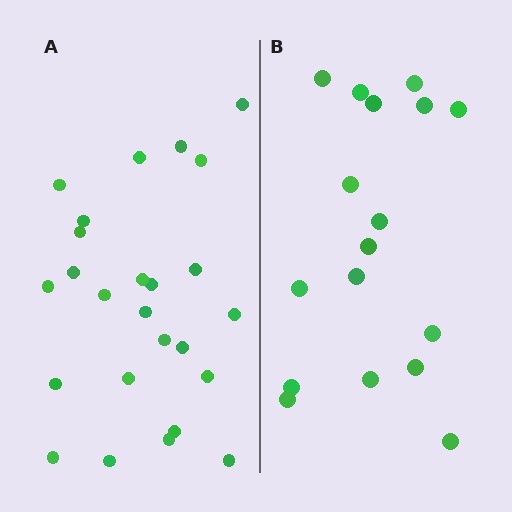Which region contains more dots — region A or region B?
Region A (the left region) has more dots.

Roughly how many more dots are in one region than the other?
Region A has roughly 8 or so more dots than region B.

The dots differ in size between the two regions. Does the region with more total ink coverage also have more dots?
No. Region B has more total ink coverage because its dots are larger, but region A actually contains more individual dots. Total area can be misleading — the number of items is what matters here.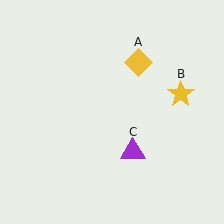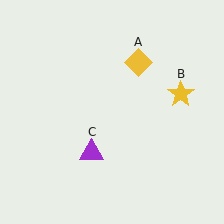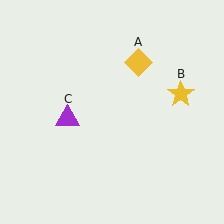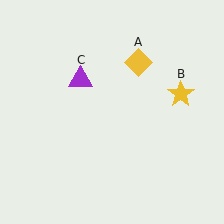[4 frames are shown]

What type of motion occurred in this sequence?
The purple triangle (object C) rotated clockwise around the center of the scene.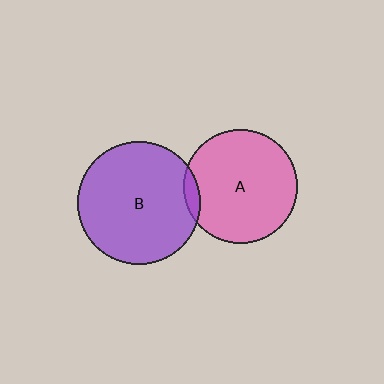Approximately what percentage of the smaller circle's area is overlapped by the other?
Approximately 5%.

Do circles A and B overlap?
Yes.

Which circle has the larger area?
Circle B (purple).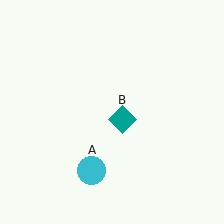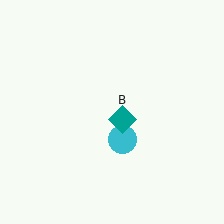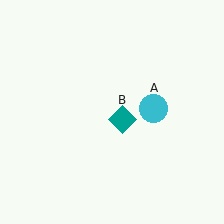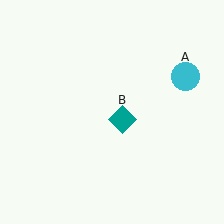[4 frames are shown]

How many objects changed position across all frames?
1 object changed position: cyan circle (object A).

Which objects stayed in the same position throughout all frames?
Teal diamond (object B) remained stationary.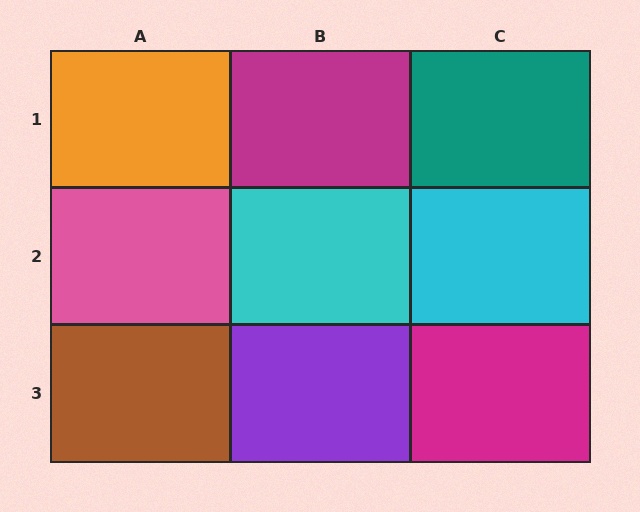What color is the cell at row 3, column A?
Brown.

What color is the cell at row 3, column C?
Magenta.